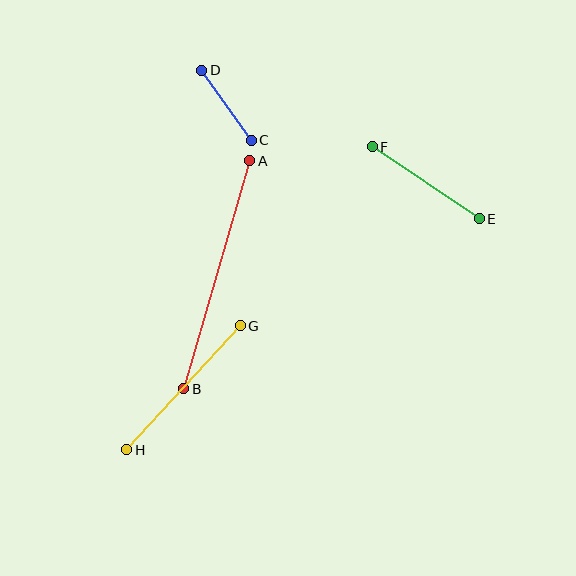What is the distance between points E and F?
The distance is approximately 129 pixels.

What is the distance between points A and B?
The distance is approximately 237 pixels.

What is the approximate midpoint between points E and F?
The midpoint is at approximately (426, 183) pixels.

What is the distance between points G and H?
The distance is approximately 168 pixels.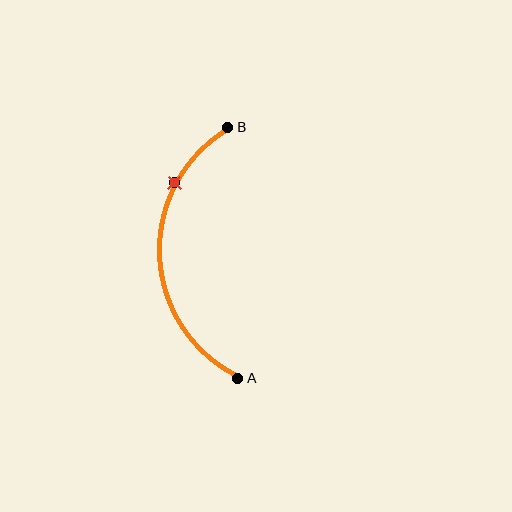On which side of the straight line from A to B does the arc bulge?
The arc bulges to the left of the straight line connecting A and B.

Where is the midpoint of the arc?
The arc midpoint is the point on the curve farthest from the straight line joining A and B. It sits to the left of that line.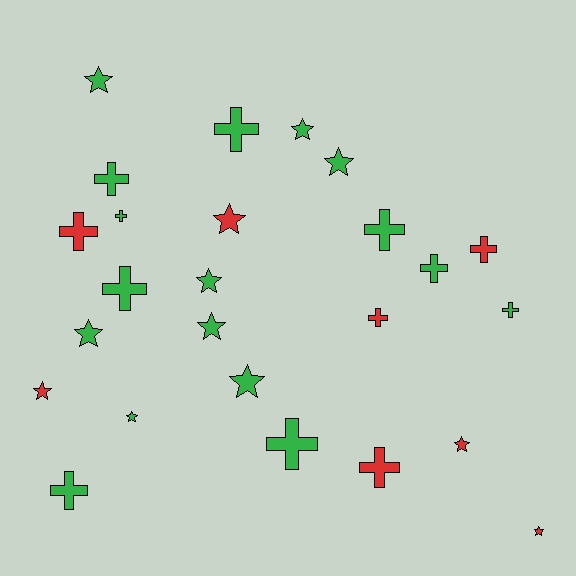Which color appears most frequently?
Green, with 17 objects.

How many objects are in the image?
There are 25 objects.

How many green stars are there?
There are 8 green stars.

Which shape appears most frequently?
Cross, with 13 objects.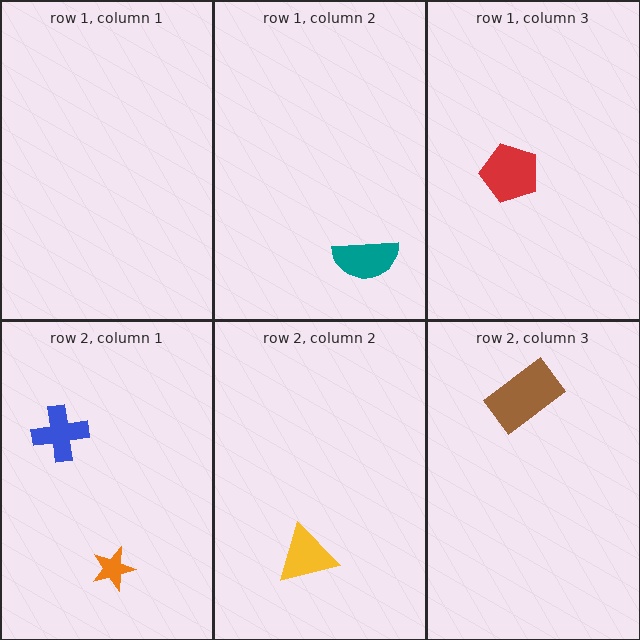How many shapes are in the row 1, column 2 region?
1.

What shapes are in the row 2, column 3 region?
The brown rectangle.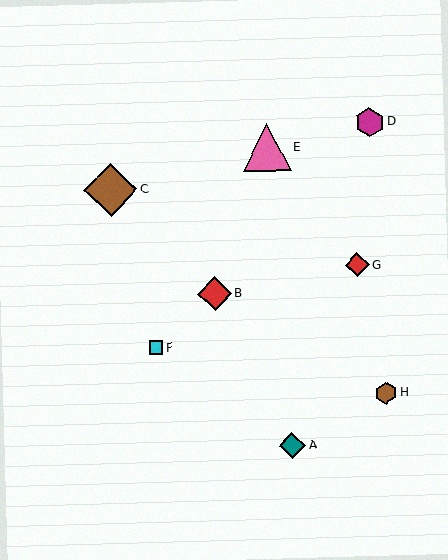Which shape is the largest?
The brown diamond (labeled C) is the largest.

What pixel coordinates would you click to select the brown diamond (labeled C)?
Click at (111, 190) to select the brown diamond C.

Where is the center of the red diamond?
The center of the red diamond is at (357, 265).